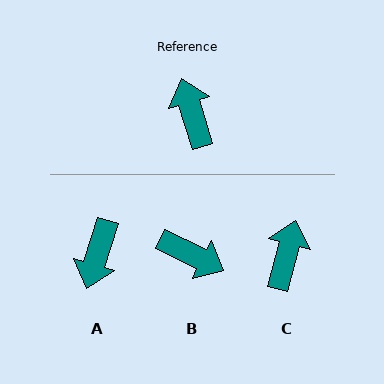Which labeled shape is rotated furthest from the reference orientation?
A, about 146 degrees away.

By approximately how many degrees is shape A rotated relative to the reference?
Approximately 146 degrees counter-clockwise.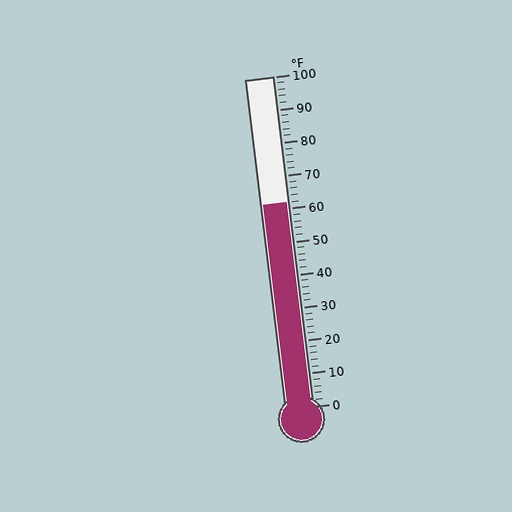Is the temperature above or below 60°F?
The temperature is above 60°F.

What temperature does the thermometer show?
The thermometer shows approximately 62°F.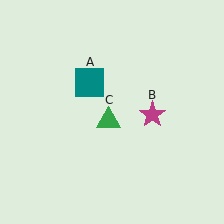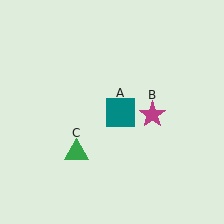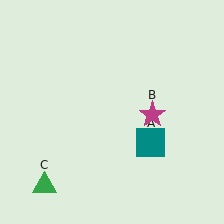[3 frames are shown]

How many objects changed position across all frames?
2 objects changed position: teal square (object A), green triangle (object C).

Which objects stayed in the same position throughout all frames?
Magenta star (object B) remained stationary.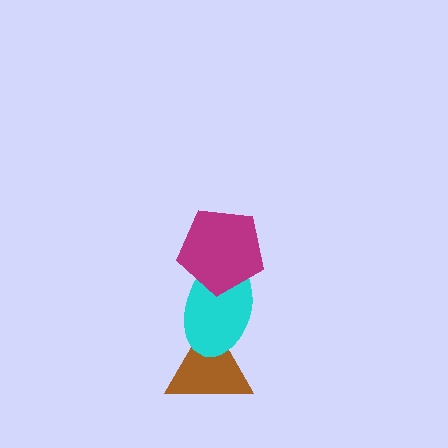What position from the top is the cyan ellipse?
The cyan ellipse is 2nd from the top.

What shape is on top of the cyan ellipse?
The magenta pentagon is on top of the cyan ellipse.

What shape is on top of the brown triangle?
The cyan ellipse is on top of the brown triangle.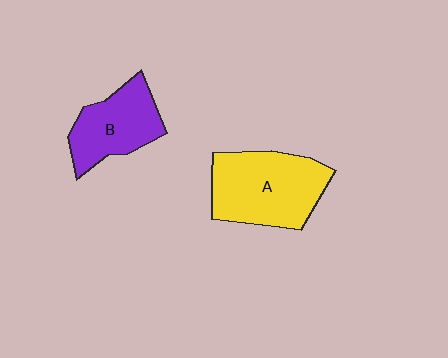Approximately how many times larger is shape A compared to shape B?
Approximately 1.4 times.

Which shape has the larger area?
Shape A (yellow).